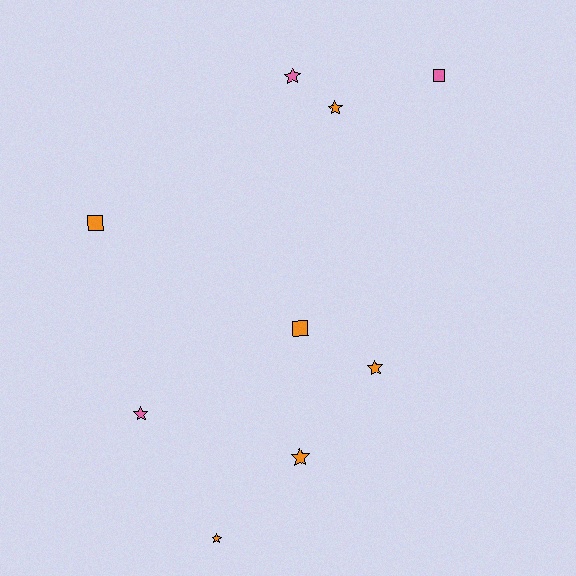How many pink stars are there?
There are 2 pink stars.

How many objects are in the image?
There are 9 objects.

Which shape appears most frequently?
Star, with 6 objects.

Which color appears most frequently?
Orange, with 6 objects.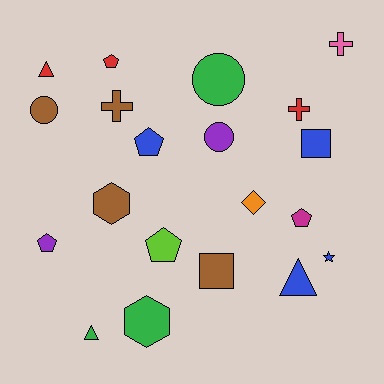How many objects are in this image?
There are 20 objects.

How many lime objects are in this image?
There is 1 lime object.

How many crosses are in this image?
There are 3 crosses.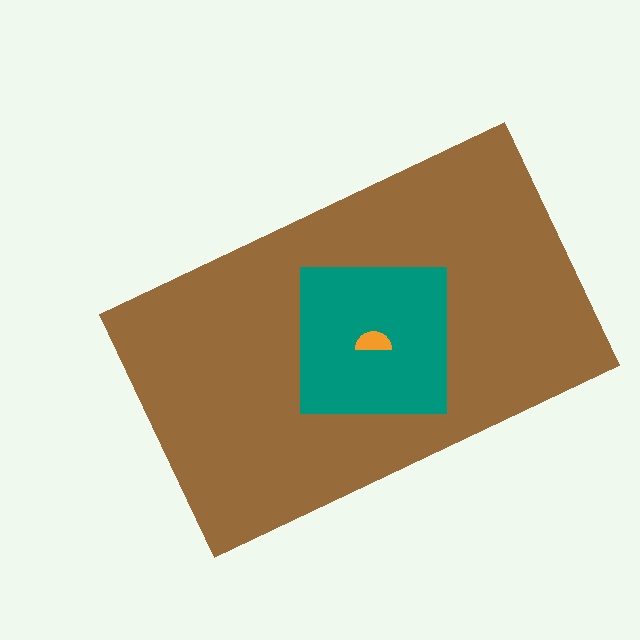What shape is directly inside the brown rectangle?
The teal square.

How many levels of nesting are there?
3.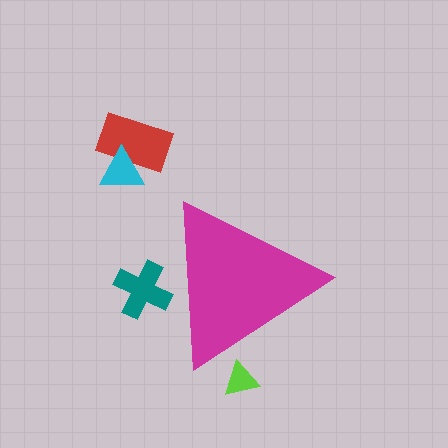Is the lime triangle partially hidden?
Yes, the lime triangle is partially hidden behind the magenta triangle.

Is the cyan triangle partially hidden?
No, the cyan triangle is fully visible.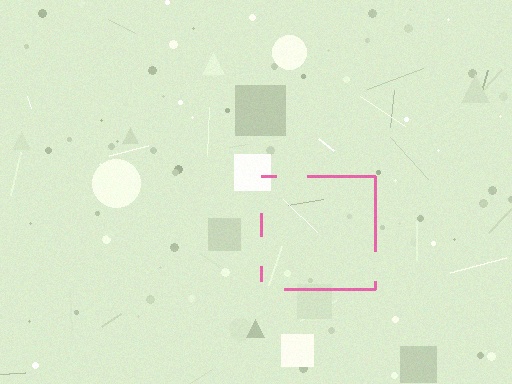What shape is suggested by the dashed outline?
The dashed outline suggests a square.